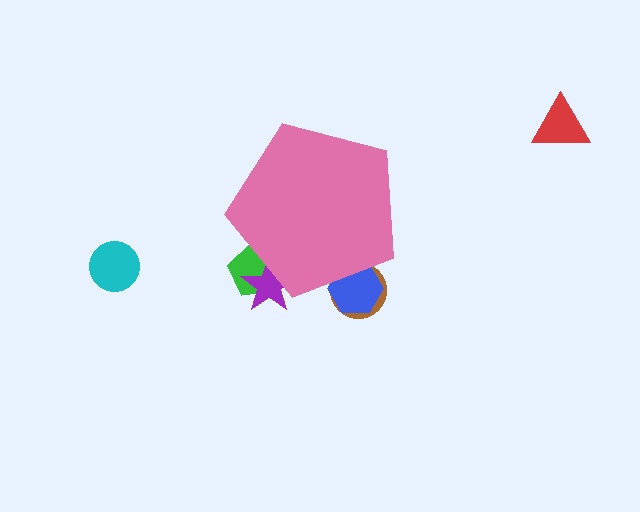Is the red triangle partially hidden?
No, the red triangle is fully visible.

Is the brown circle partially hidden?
Yes, the brown circle is partially hidden behind the pink pentagon.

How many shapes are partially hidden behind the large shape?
4 shapes are partially hidden.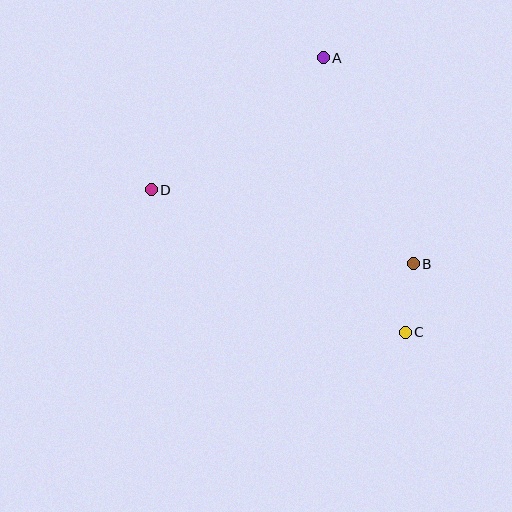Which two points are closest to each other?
Points B and C are closest to each other.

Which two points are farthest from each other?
Points C and D are farthest from each other.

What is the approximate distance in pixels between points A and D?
The distance between A and D is approximately 217 pixels.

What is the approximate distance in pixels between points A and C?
The distance between A and C is approximately 287 pixels.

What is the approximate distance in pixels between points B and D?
The distance between B and D is approximately 272 pixels.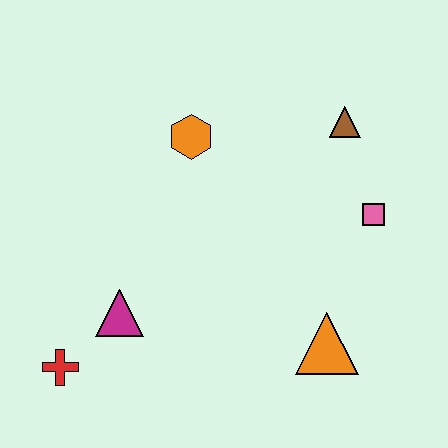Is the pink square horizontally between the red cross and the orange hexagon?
No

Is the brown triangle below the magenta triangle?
No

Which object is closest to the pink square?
The brown triangle is closest to the pink square.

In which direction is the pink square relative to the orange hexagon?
The pink square is to the right of the orange hexagon.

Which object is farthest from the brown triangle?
The red cross is farthest from the brown triangle.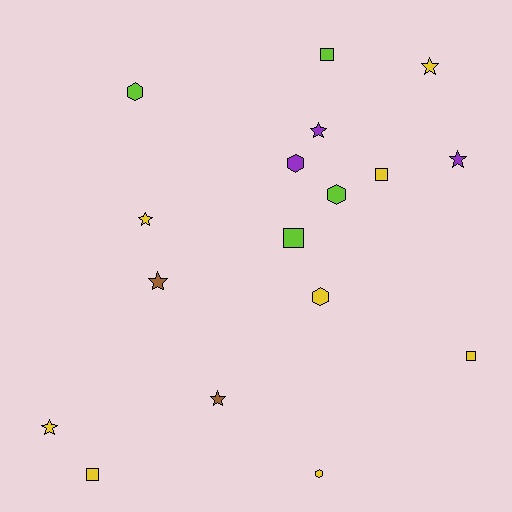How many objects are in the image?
There are 17 objects.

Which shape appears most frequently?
Star, with 7 objects.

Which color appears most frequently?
Yellow, with 8 objects.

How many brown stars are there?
There are 2 brown stars.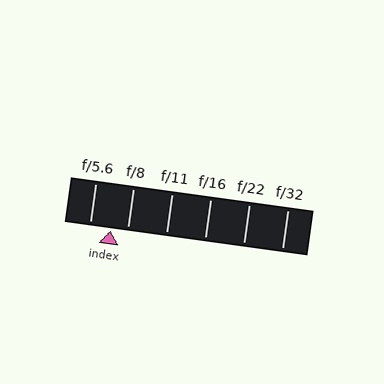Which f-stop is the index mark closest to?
The index mark is closest to f/8.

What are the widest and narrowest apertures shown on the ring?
The widest aperture shown is f/5.6 and the narrowest is f/32.